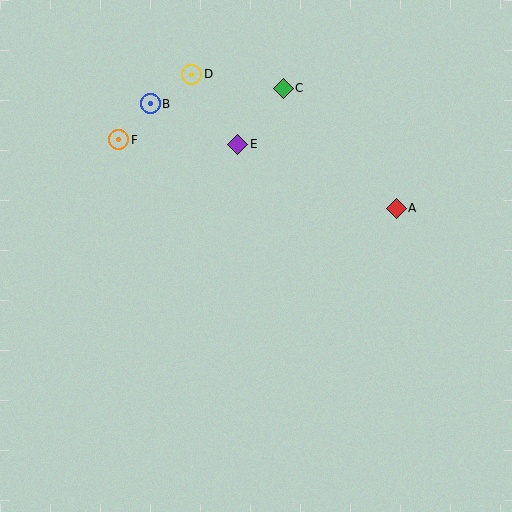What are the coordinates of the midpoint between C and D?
The midpoint between C and D is at (237, 81).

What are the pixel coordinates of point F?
Point F is at (119, 140).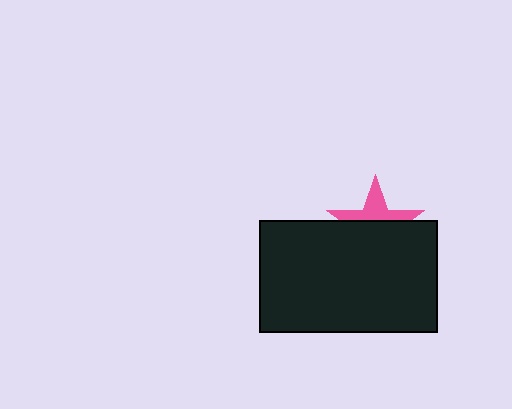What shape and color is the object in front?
The object in front is a black rectangle.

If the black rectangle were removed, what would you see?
You would see the complete pink star.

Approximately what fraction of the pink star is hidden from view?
Roughly 59% of the pink star is hidden behind the black rectangle.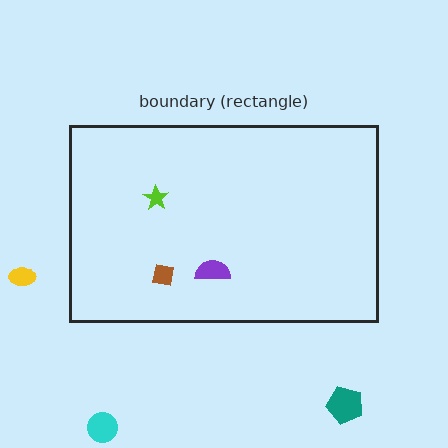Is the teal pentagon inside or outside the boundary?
Outside.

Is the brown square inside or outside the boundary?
Inside.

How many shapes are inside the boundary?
3 inside, 3 outside.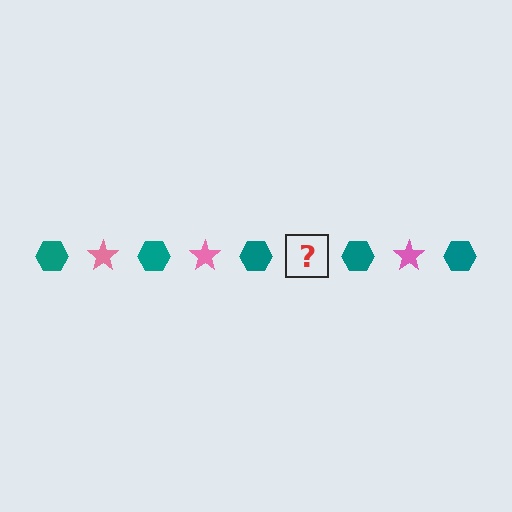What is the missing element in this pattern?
The missing element is a pink star.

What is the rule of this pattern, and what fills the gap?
The rule is that the pattern alternates between teal hexagon and pink star. The gap should be filled with a pink star.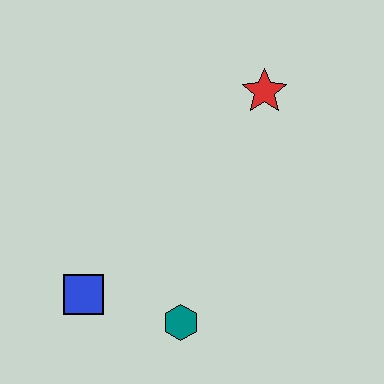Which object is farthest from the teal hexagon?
The red star is farthest from the teal hexagon.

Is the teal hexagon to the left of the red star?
Yes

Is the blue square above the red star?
No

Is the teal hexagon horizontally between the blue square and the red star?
Yes